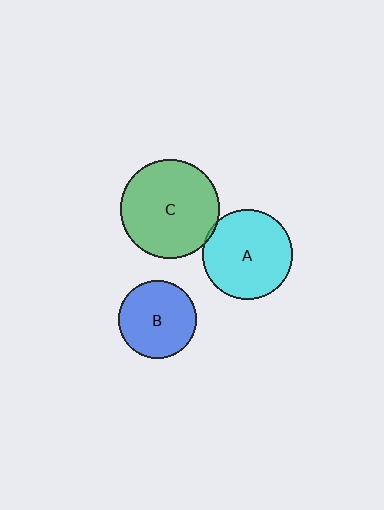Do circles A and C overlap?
Yes.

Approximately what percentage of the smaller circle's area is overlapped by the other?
Approximately 5%.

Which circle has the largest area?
Circle C (green).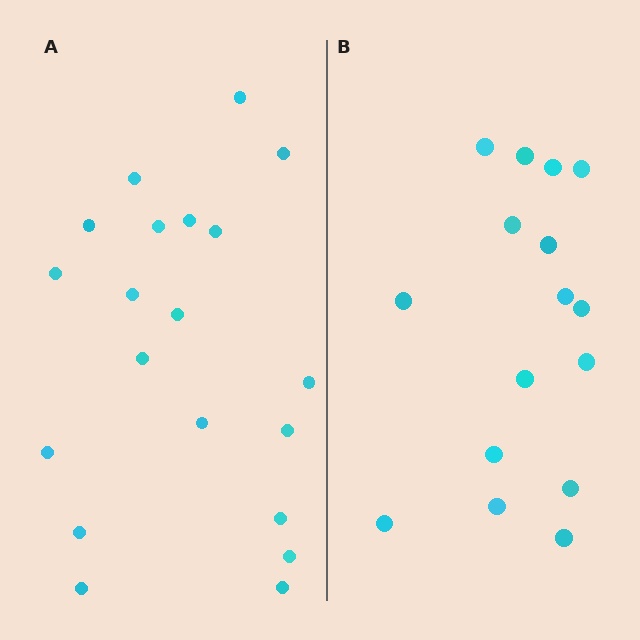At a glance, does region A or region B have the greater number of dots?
Region A (the left region) has more dots.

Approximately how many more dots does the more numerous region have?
Region A has about 4 more dots than region B.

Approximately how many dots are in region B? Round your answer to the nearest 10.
About 20 dots. (The exact count is 16, which rounds to 20.)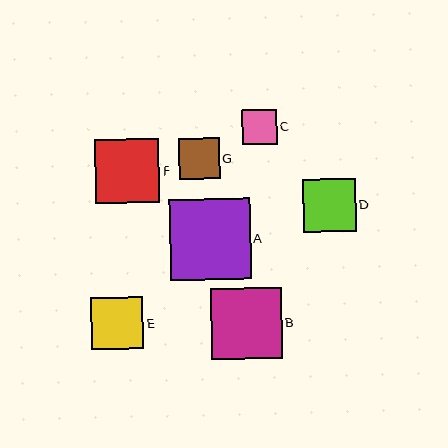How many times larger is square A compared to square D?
Square A is approximately 1.5 times the size of square D.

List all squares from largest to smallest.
From largest to smallest: A, B, F, D, E, G, C.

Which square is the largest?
Square A is the largest with a size of approximately 81 pixels.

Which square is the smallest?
Square C is the smallest with a size of approximately 35 pixels.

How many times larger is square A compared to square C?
Square A is approximately 2.3 times the size of square C.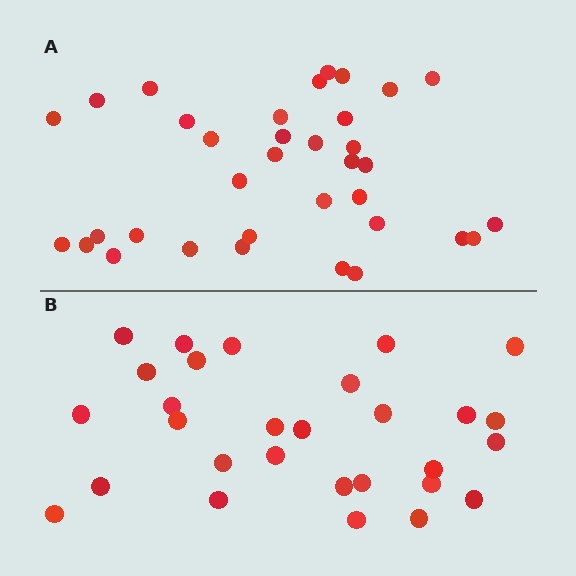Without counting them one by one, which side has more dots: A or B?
Region A (the top region) has more dots.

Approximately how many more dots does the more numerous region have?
Region A has about 6 more dots than region B.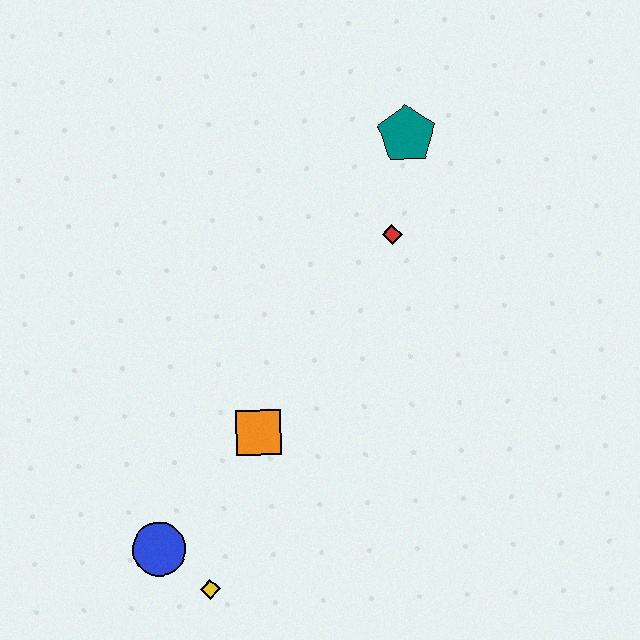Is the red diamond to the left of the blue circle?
No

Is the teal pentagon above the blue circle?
Yes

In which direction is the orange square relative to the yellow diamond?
The orange square is above the yellow diamond.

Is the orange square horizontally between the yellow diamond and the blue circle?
No